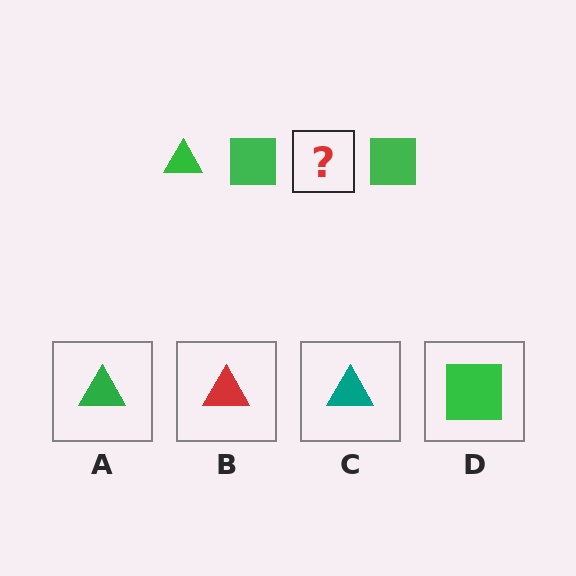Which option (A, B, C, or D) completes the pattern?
A.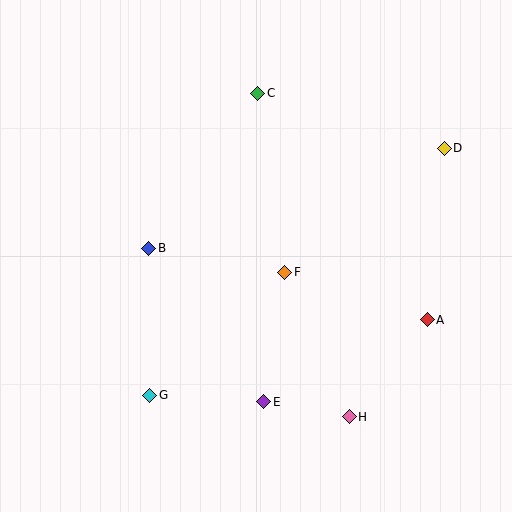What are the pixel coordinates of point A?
Point A is at (427, 320).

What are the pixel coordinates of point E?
Point E is at (264, 402).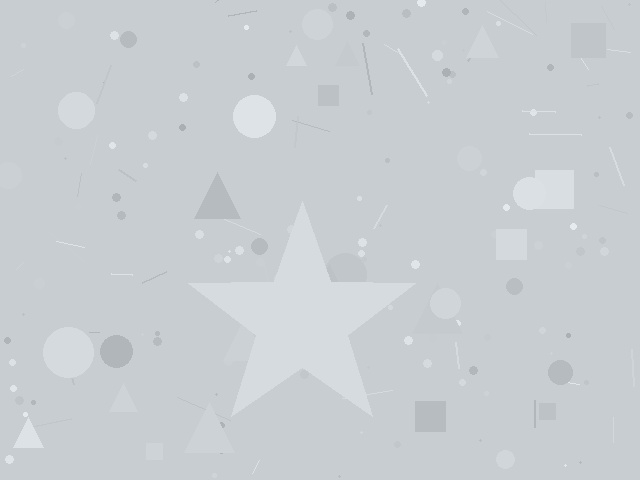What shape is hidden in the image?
A star is hidden in the image.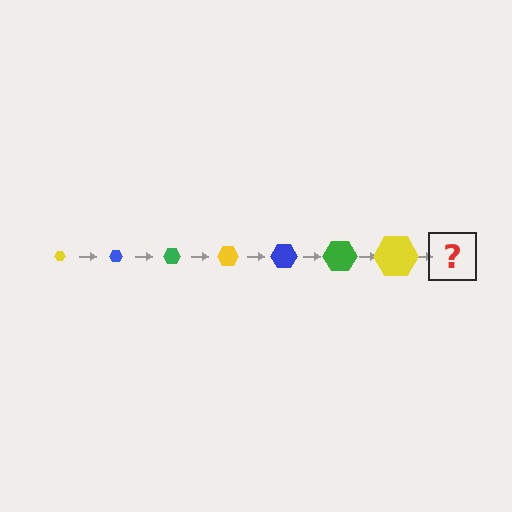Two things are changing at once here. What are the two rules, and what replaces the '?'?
The two rules are that the hexagon grows larger each step and the color cycles through yellow, blue, and green. The '?' should be a blue hexagon, larger than the previous one.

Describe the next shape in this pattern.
It should be a blue hexagon, larger than the previous one.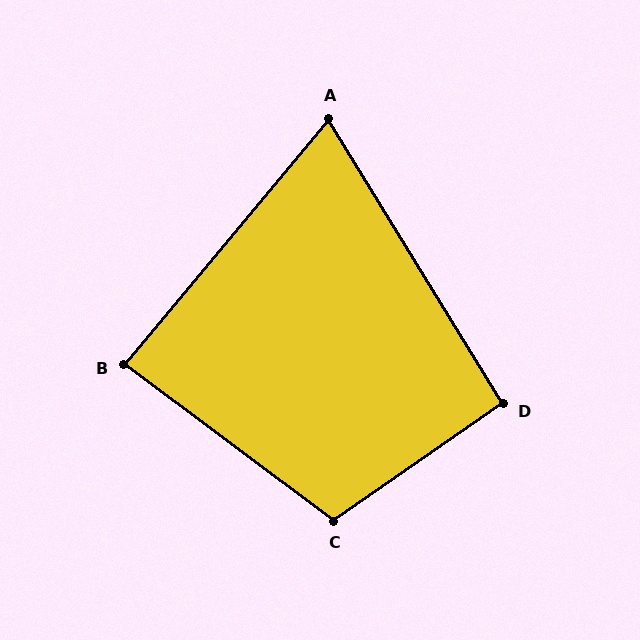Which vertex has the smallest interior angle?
A, at approximately 71 degrees.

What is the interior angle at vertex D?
Approximately 93 degrees (approximately right).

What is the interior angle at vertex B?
Approximately 87 degrees (approximately right).